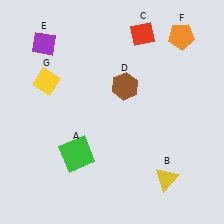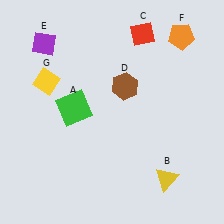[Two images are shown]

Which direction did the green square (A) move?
The green square (A) moved up.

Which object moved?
The green square (A) moved up.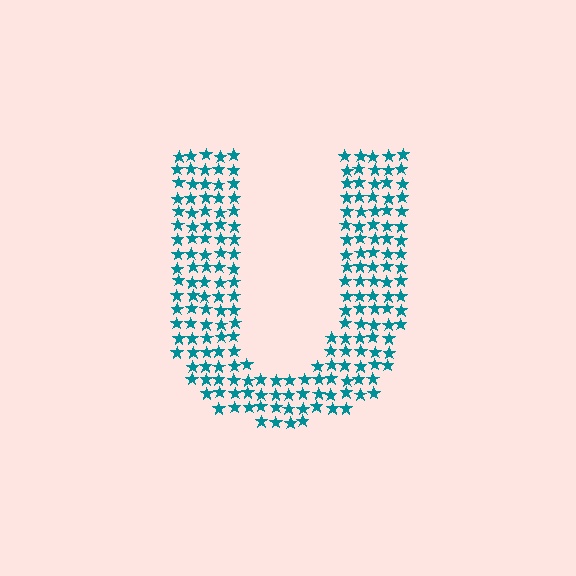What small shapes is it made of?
It is made of small stars.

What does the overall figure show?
The overall figure shows the letter U.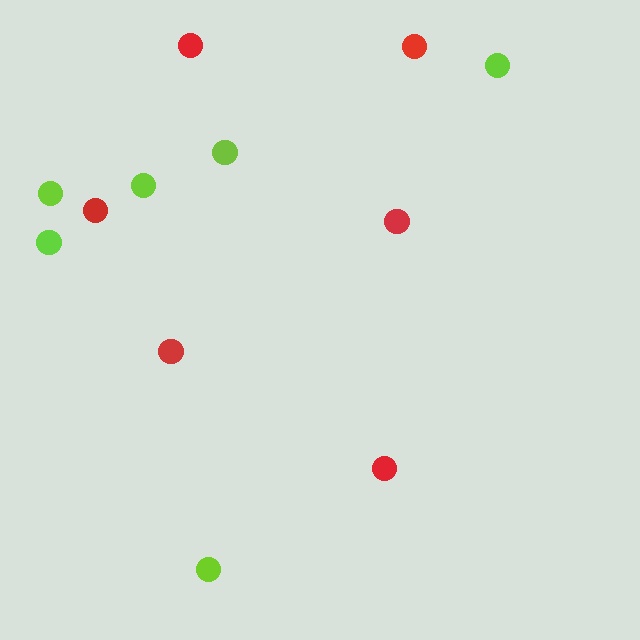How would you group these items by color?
There are 2 groups: one group of red circles (6) and one group of lime circles (6).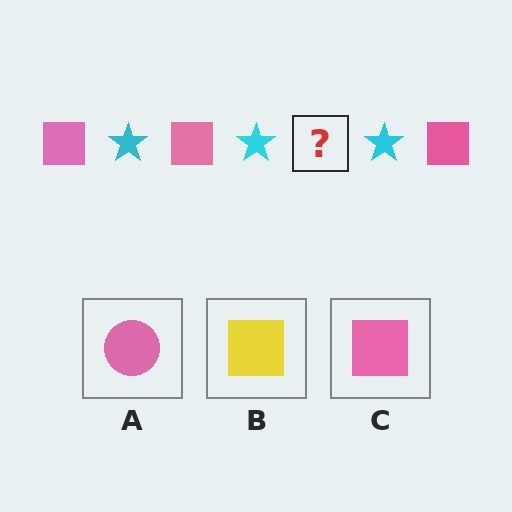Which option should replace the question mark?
Option C.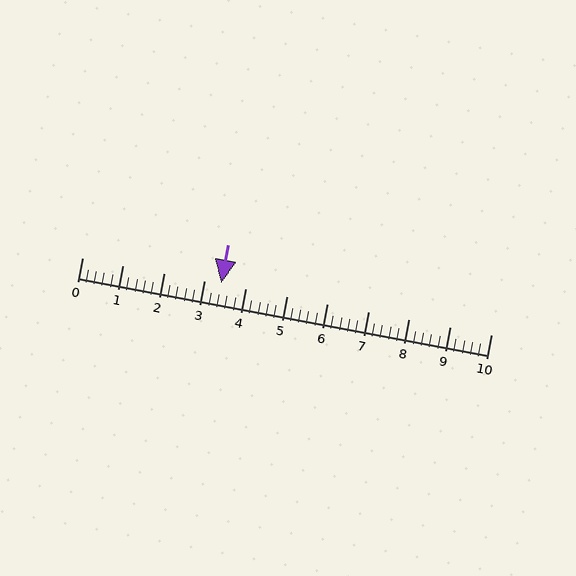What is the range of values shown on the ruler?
The ruler shows values from 0 to 10.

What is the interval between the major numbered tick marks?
The major tick marks are spaced 1 units apart.